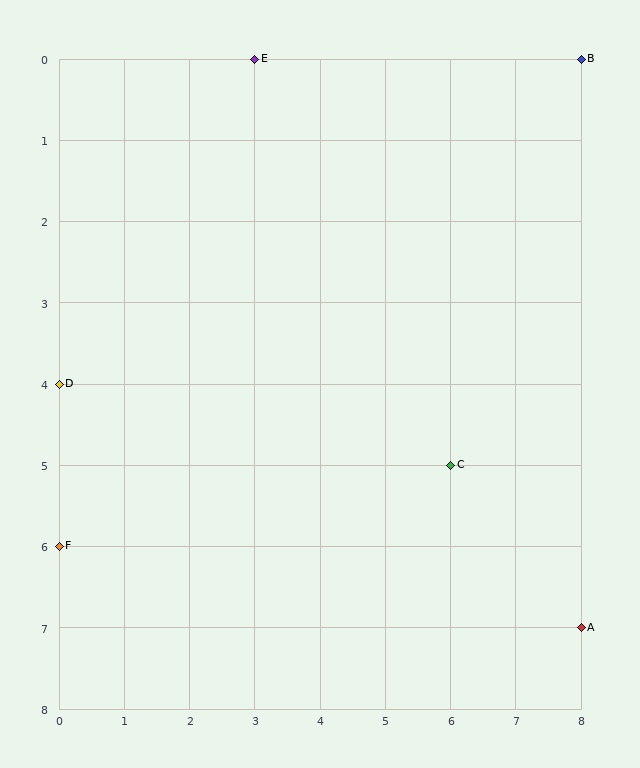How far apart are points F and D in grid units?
Points F and D are 2 rows apart.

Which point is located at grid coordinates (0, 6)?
Point F is at (0, 6).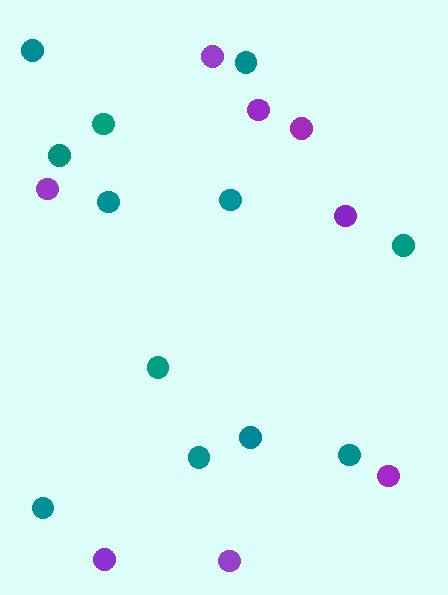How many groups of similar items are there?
There are 2 groups: one group of teal circles (12) and one group of purple circles (8).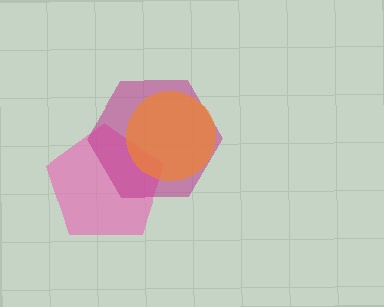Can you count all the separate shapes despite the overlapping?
Yes, there are 3 separate shapes.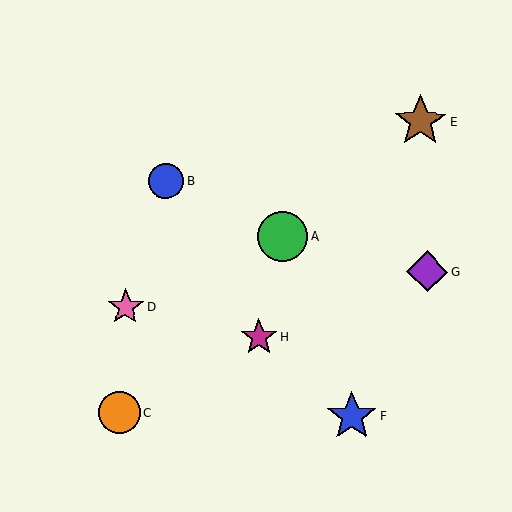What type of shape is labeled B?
Shape B is a blue circle.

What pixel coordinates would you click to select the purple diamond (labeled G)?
Click at (427, 272) to select the purple diamond G.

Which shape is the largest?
The brown star (labeled E) is the largest.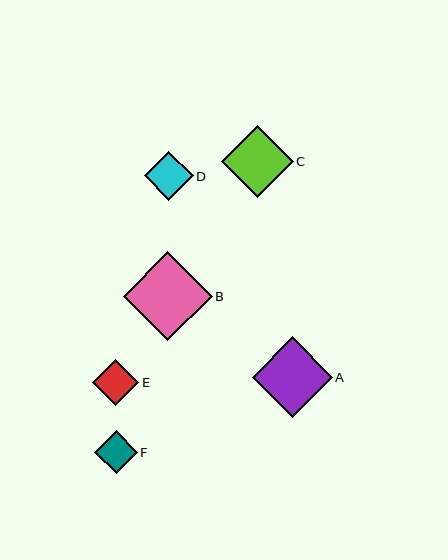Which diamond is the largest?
Diamond B is the largest with a size of approximately 89 pixels.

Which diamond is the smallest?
Diamond F is the smallest with a size of approximately 43 pixels.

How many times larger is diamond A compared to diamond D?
Diamond A is approximately 1.7 times the size of diamond D.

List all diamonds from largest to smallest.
From largest to smallest: B, A, C, D, E, F.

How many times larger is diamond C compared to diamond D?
Diamond C is approximately 1.5 times the size of diamond D.